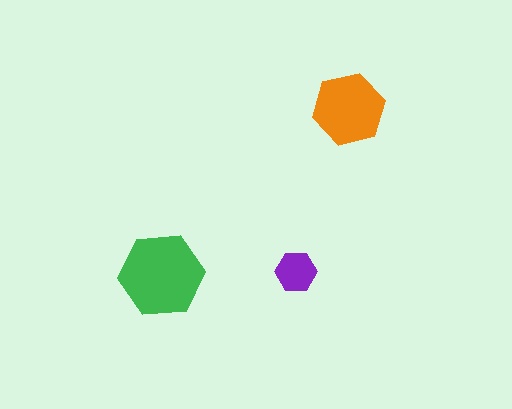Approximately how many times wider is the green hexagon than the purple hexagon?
About 2 times wider.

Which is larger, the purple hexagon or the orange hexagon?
The orange one.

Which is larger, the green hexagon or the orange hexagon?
The green one.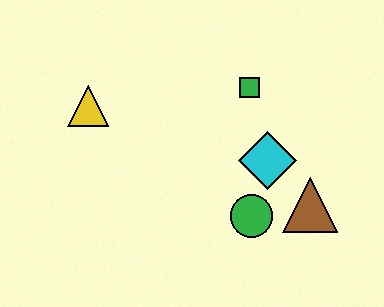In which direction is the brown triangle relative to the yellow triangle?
The brown triangle is to the right of the yellow triangle.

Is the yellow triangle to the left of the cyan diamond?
Yes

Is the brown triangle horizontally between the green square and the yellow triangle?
No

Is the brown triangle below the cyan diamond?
Yes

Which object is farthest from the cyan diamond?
The yellow triangle is farthest from the cyan diamond.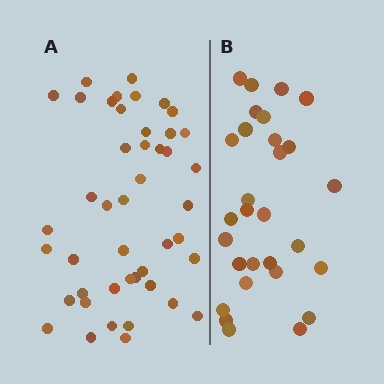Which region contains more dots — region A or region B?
Region A (the left region) has more dots.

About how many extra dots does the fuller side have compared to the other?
Region A has approximately 15 more dots than region B.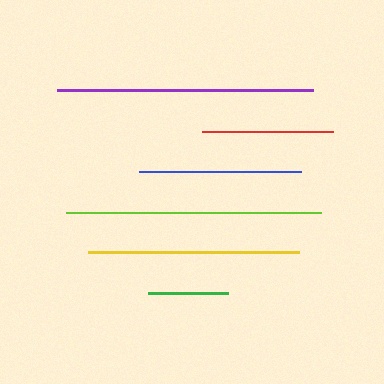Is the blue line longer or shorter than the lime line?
The lime line is longer than the blue line.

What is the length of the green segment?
The green segment is approximately 80 pixels long.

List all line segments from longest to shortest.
From longest to shortest: purple, lime, yellow, blue, red, green.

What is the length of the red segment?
The red segment is approximately 131 pixels long.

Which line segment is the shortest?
The green line is the shortest at approximately 80 pixels.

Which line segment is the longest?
The purple line is the longest at approximately 256 pixels.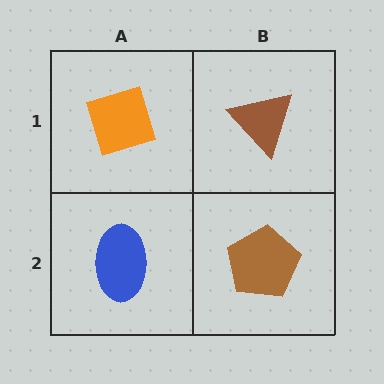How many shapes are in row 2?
2 shapes.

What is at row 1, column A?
An orange diamond.